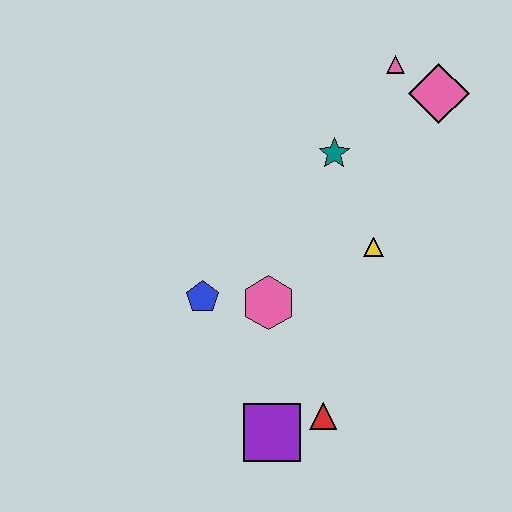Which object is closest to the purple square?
The red triangle is closest to the purple square.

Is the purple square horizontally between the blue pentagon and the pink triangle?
Yes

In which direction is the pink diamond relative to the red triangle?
The pink diamond is above the red triangle.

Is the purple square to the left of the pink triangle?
Yes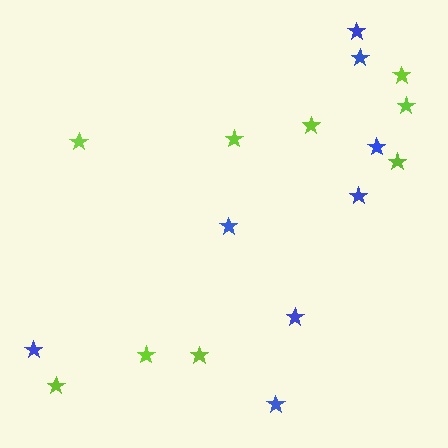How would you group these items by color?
There are 2 groups: one group of blue stars (8) and one group of lime stars (9).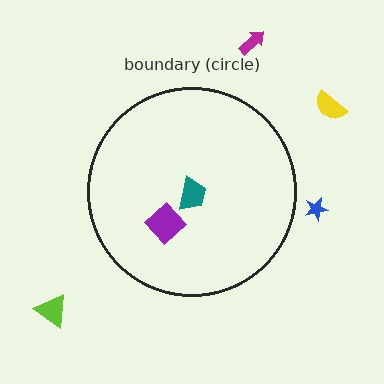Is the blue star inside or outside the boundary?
Outside.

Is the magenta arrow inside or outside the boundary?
Outside.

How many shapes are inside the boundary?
2 inside, 4 outside.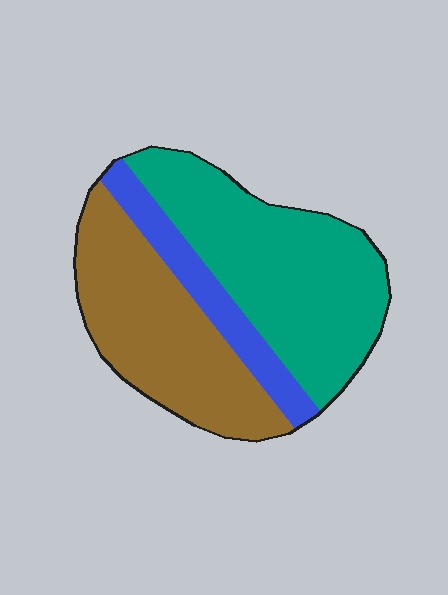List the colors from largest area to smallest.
From largest to smallest: teal, brown, blue.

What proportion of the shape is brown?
Brown covers about 40% of the shape.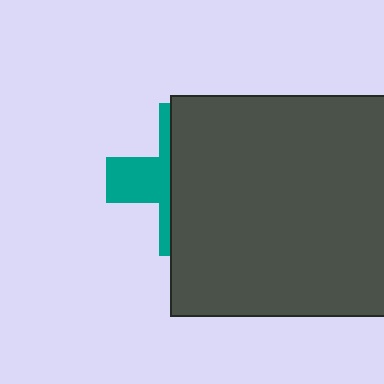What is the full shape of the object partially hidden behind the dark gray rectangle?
The partially hidden object is a teal cross.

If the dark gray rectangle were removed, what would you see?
You would see the complete teal cross.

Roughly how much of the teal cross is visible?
A small part of it is visible (roughly 33%).